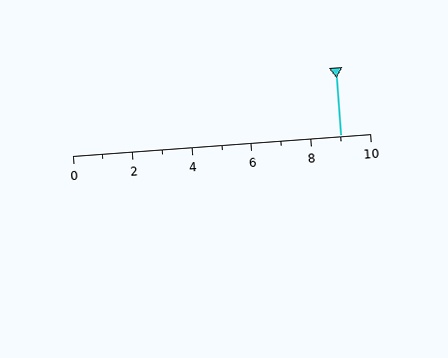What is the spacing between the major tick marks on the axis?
The major ticks are spaced 2 apart.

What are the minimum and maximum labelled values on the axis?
The axis runs from 0 to 10.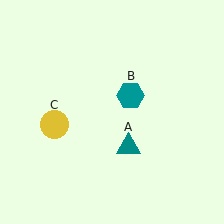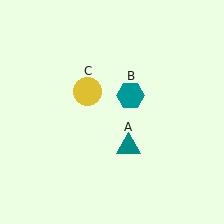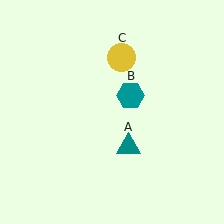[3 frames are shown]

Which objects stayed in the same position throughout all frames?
Teal triangle (object A) and teal hexagon (object B) remained stationary.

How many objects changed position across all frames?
1 object changed position: yellow circle (object C).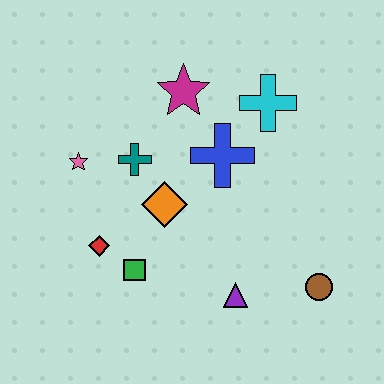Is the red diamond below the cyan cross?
Yes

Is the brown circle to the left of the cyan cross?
No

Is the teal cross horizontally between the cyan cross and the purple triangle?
No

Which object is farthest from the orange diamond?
The brown circle is farthest from the orange diamond.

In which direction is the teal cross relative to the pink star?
The teal cross is to the right of the pink star.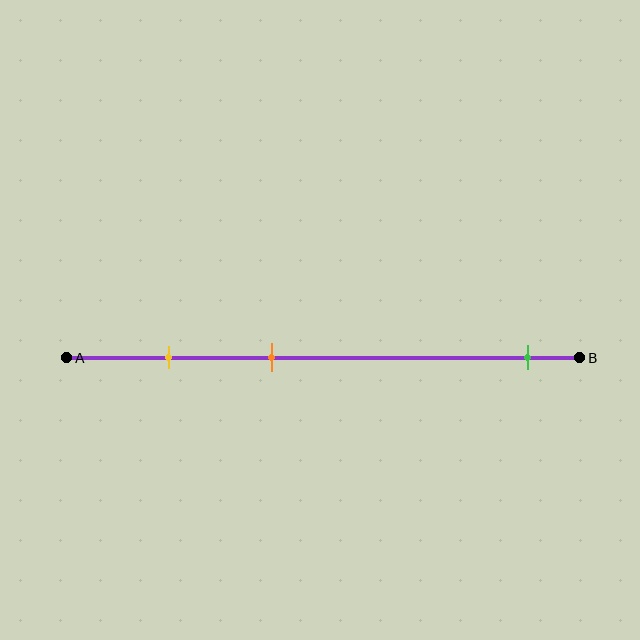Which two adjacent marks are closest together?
The yellow and orange marks are the closest adjacent pair.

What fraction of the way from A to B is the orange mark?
The orange mark is approximately 40% (0.4) of the way from A to B.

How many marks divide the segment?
There are 3 marks dividing the segment.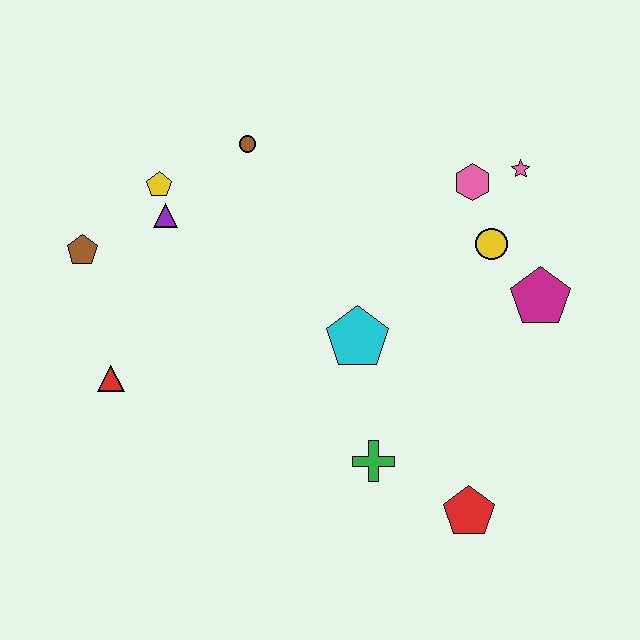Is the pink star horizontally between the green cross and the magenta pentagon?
Yes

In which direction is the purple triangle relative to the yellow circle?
The purple triangle is to the left of the yellow circle.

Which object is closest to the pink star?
The pink hexagon is closest to the pink star.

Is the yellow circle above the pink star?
No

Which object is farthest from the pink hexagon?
The red triangle is farthest from the pink hexagon.